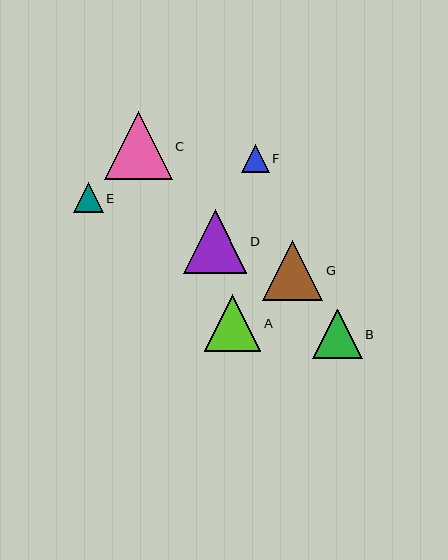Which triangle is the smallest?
Triangle F is the smallest with a size of approximately 28 pixels.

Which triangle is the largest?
Triangle C is the largest with a size of approximately 68 pixels.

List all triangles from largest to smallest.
From largest to smallest: C, D, G, A, B, E, F.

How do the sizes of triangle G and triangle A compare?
Triangle G and triangle A are approximately the same size.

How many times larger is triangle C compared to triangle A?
Triangle C is approximately 1.2 times the size of triangle A.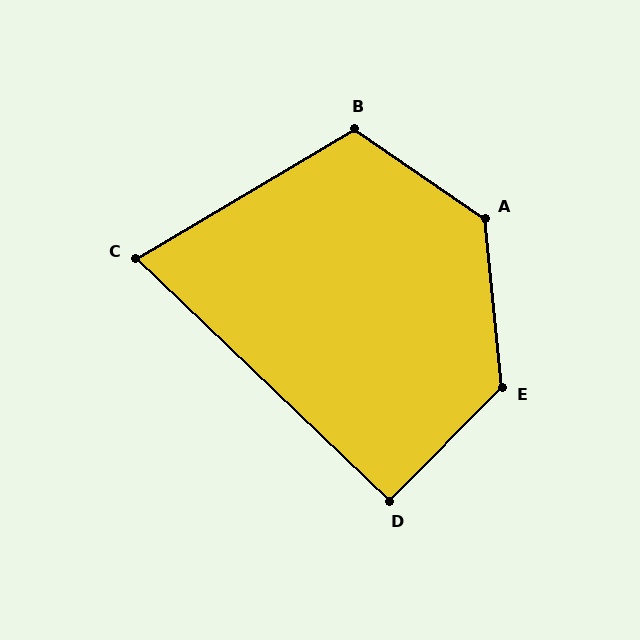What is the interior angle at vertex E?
Approximately 130 degrees (obtuse).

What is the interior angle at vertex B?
Approximately 115 degrees (obtuse).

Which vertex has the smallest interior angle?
C, at approximately 74 degrees.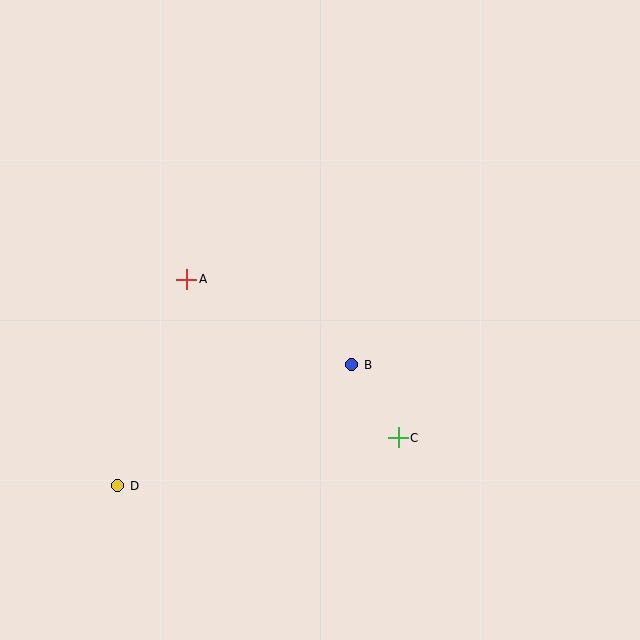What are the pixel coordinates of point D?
Point D is at (118, 486).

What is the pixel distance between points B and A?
The distance between B and A is 186 pixels.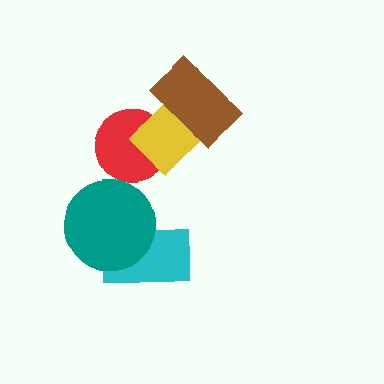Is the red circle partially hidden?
Yes, it is partially covered by another shape.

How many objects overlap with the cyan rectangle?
1 object overlaps with the cyan rectangle.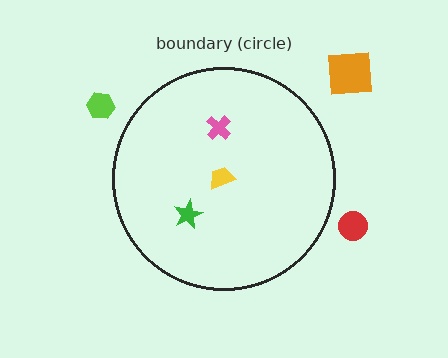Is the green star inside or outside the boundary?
Inside.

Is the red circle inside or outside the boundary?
Outside.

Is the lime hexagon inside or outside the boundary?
Outside.